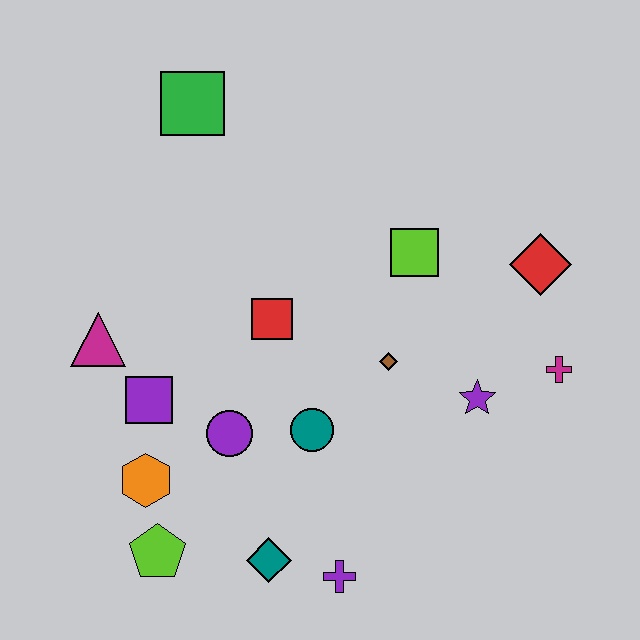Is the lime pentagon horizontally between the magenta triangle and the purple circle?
Yes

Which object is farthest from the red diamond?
The lime pentagon is farthest from the red diamond.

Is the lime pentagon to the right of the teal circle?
No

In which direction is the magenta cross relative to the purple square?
The magenta cross is to the right of the purple square.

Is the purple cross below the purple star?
Yes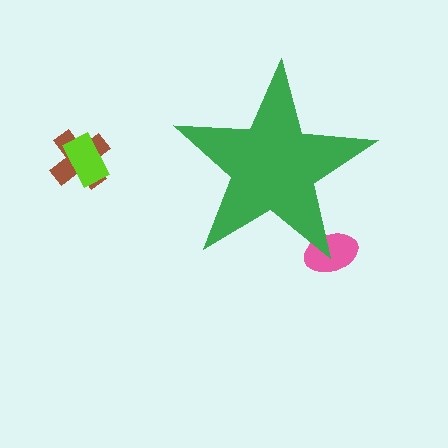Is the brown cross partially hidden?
No, the brown cross is fully visible.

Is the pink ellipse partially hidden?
Yes, the pink ellipse is partially hidden behind the green star.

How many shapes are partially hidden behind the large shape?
1 shape is partially hidden.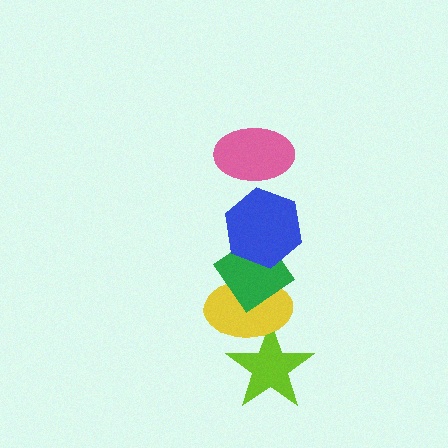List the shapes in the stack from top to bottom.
From top to bottom: the pink ellipse, the blue hexagon, the green diamond, the yellow ellipse, the lime star.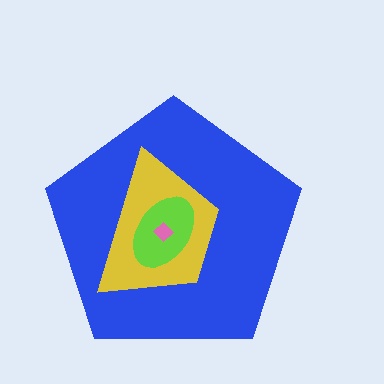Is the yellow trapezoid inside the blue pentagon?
Yes.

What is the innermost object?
The pink diamond.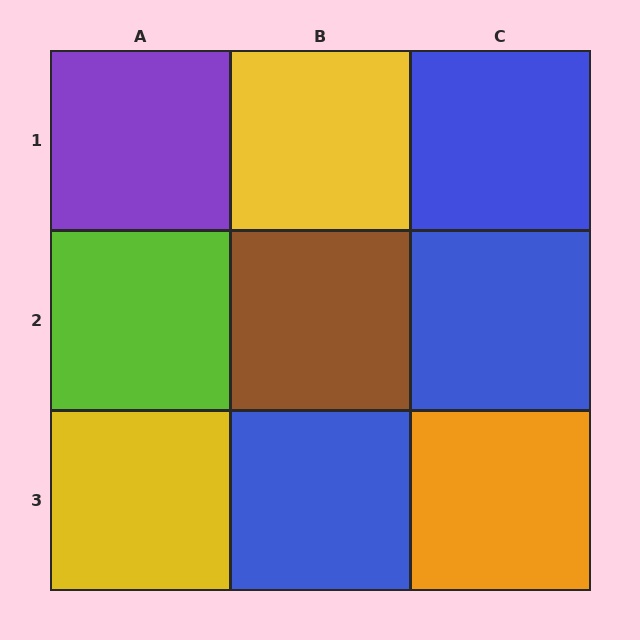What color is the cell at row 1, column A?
Purple.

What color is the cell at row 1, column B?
Yellow.